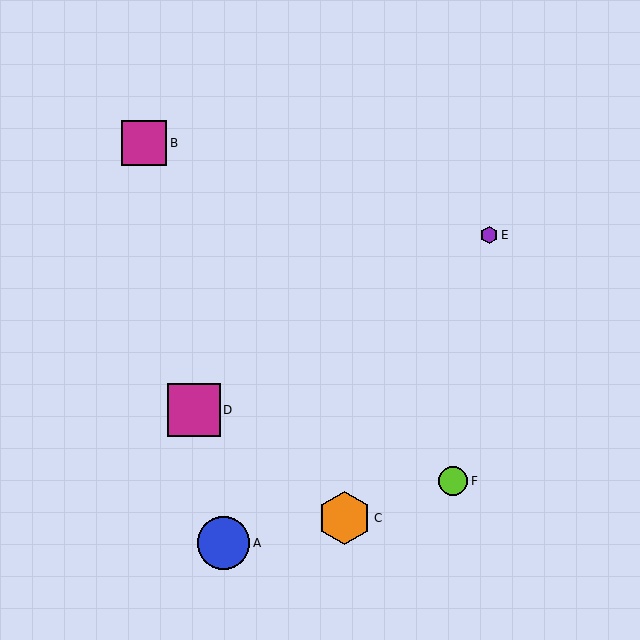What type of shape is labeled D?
Shape D is a magenta square.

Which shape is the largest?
The magenta square (labeled D) is the largest.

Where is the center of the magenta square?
The center of the magenta square is at (194, 410).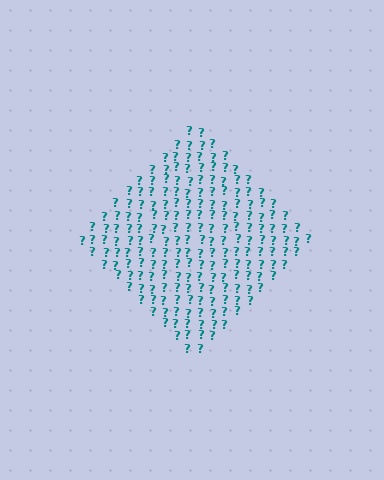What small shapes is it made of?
It is made of small question marks.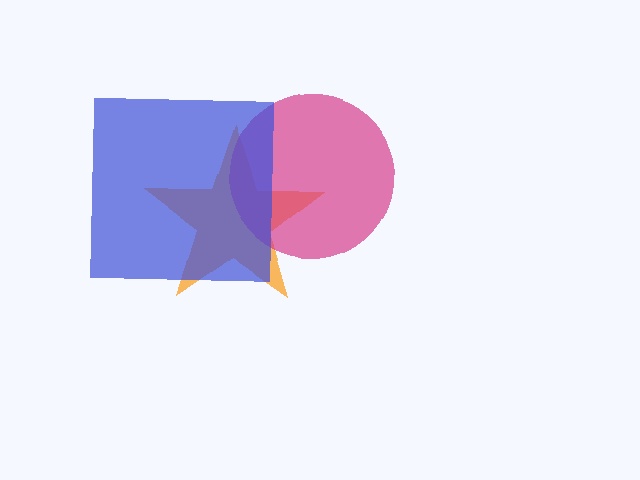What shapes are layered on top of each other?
The layered shapes are: an orange star, a magenta circle, a blue square.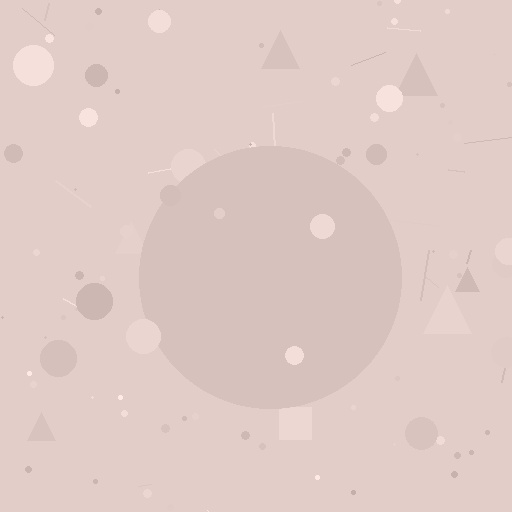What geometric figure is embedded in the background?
A circle is embedded in the background.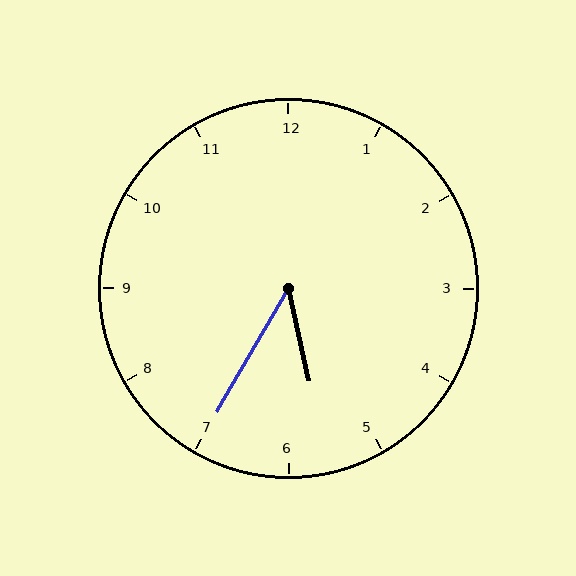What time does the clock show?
5:35.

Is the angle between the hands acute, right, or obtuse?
It is acute.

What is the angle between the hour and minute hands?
Approximately 42 degrees.